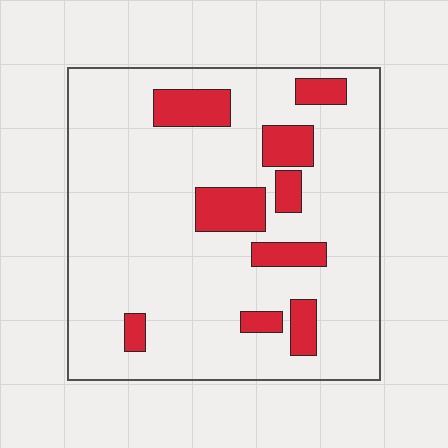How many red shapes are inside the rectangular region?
9.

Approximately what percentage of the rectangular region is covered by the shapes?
Approximately 15%.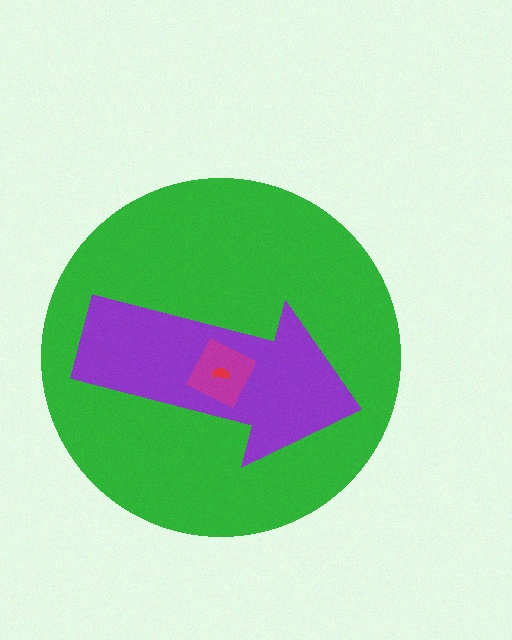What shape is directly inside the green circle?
The purple arrow.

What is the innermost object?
The red semicircle.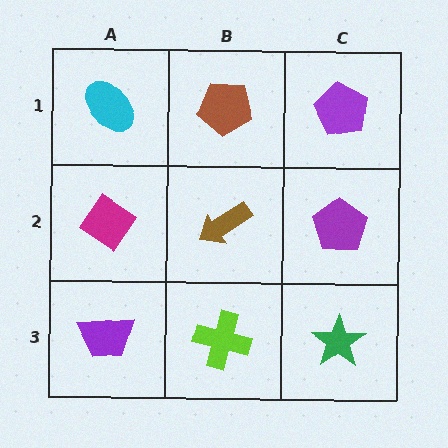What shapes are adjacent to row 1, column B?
A brown arrow (row 2, column B), a cyan ellipse (row 1, column A), a purple pentagon (row 1, column C).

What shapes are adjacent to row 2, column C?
A purple pentagon (row 1, column C), a green star (row 3, column C), a brown arrow (row 2, column B).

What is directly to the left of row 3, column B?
A purple trapezoid.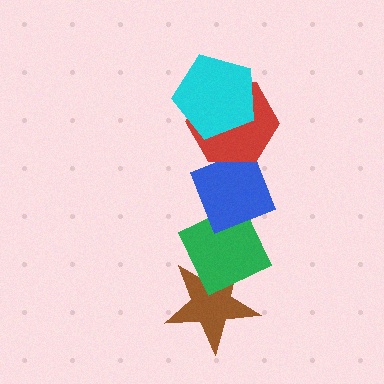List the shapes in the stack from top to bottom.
From top to bottom: the cyan pentagon, the red hexagon, the blue diamond, the green diamond, the brown star.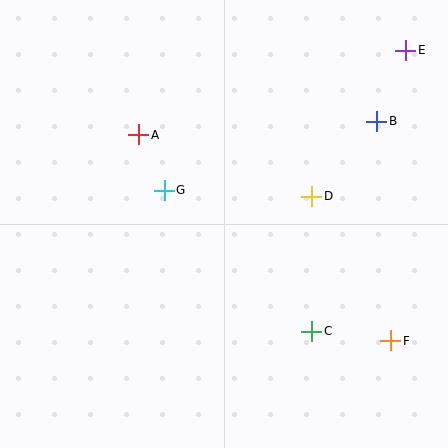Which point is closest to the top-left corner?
Point A is closest to the top-left corner.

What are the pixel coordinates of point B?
Point B is at (377, 121).